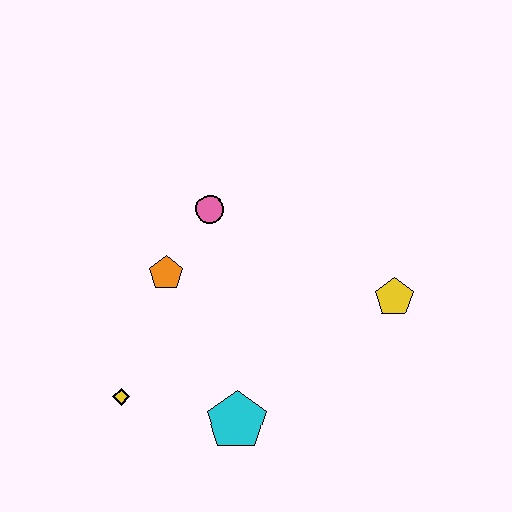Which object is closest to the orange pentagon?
The pink circle is closest to the orange pentagon.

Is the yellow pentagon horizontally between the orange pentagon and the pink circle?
No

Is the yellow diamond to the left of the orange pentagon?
Yes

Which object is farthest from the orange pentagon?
The yellow pentagon is farthest from the orange pentagon.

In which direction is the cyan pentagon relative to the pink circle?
The cyan pentagon is below the pink circle.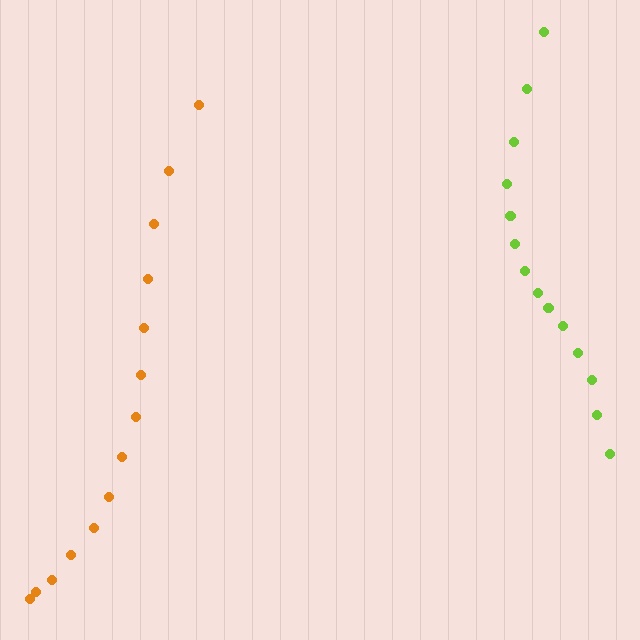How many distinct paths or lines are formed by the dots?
There are 2 distinct paths.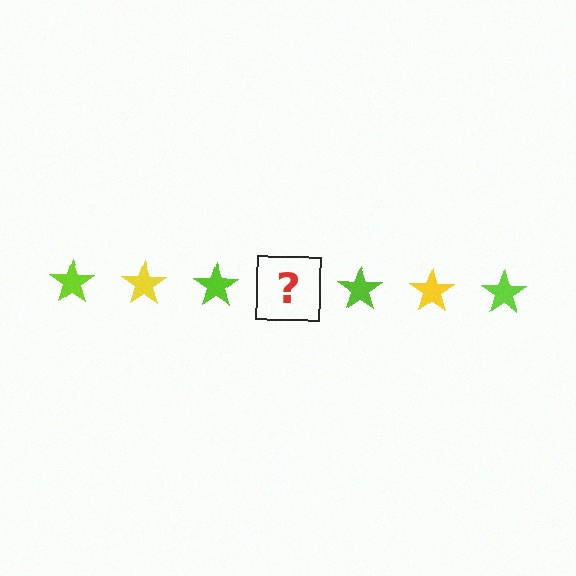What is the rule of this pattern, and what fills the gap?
The rule is that the pattern cycles through lime, yellow stars. The gap should be filled with a yellow star.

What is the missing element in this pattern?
The missing element is a yellow star.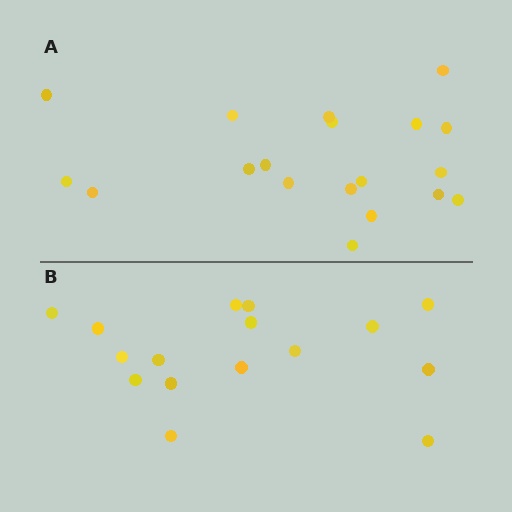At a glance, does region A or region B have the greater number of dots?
Region A (the top region) has more dots.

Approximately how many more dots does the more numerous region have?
Region A has just a few more — roughly 2 or 3 more dots than region B.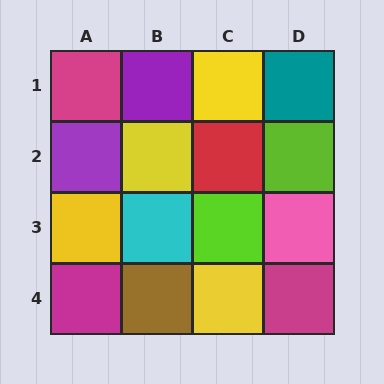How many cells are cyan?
1 cell is cyan.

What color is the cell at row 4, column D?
Magenta.